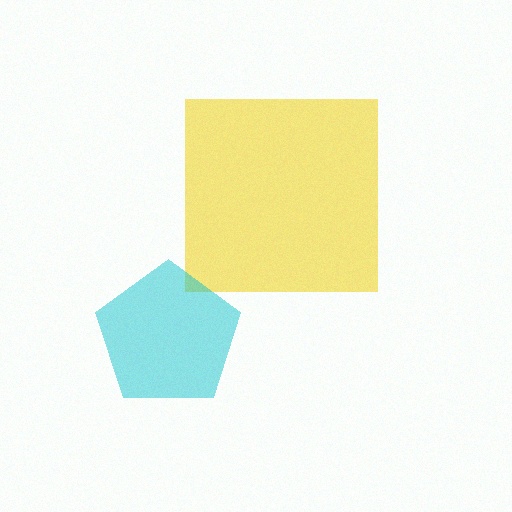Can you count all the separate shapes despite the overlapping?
Yes, there are 2 separate shapes.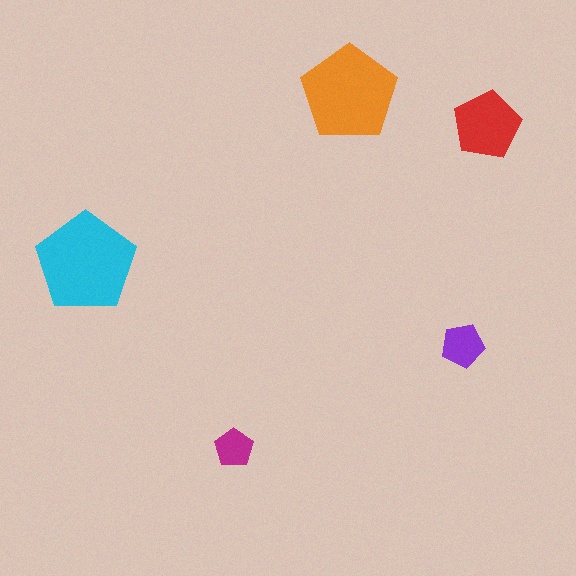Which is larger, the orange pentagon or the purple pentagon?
The orange one.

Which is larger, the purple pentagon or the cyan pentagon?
The cyan one.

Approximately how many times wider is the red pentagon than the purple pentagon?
About 1.5 times wider.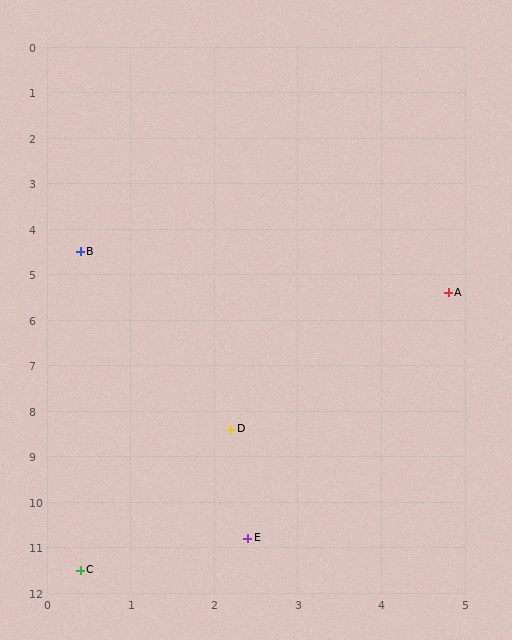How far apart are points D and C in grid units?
Points D and C are about 3.6 grid units apart.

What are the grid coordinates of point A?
Point A is at approximately (4.8, 5.4).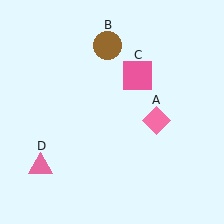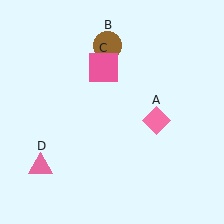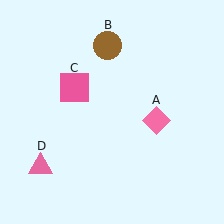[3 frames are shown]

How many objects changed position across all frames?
1 object changed position: pink square (object C).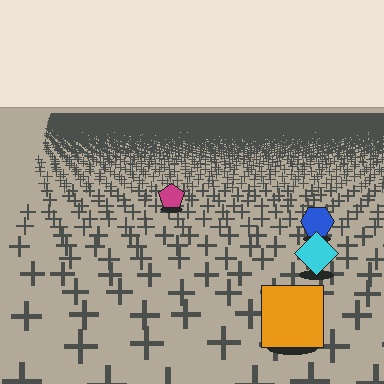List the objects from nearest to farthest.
From nearest to farthest: the orange square, the cyan diamond, the blue hexagon, the magenta pentagon.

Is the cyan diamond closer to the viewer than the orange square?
No. The orange square is closer — you can tell from the texture gradient: the ground texture is coarser near it.